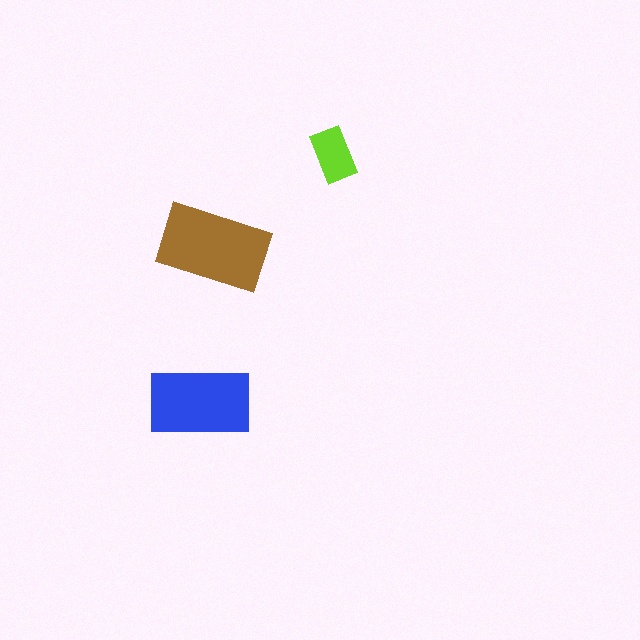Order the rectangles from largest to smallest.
the brown one, the blue one, the lime one.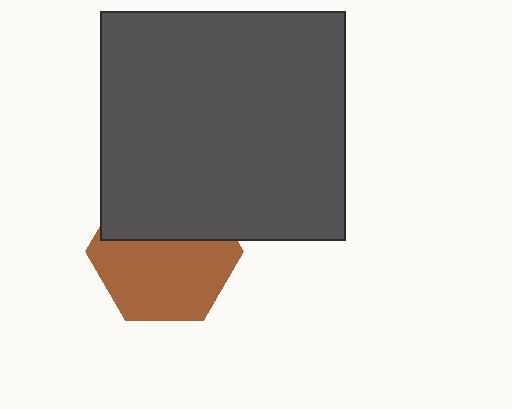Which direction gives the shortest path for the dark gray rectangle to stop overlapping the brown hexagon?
Moving up gives the shortest separation.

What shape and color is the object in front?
The object in front is a dark gray rectangle.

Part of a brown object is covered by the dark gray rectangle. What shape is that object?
It is a hexagon.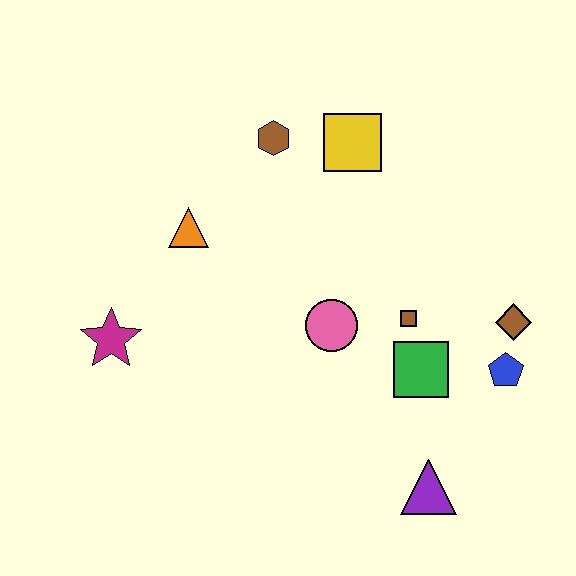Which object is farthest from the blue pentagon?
The magenta star is farthest from the blue pentagon.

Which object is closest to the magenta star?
The orange triangle is closest to the magenta star.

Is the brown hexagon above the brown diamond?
Yes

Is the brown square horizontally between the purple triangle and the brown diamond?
No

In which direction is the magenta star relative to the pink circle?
The magenta star is to the left of the pink circle.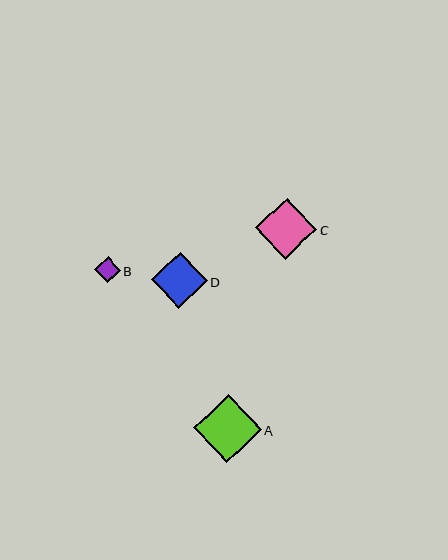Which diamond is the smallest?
Diamond B is the smallest with a size of approximately 26 pixels.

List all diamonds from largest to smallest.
From largest to smallest: A, C, D, B.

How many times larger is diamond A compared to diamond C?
Diamond A is approximately 1.1 times the size of diamond C.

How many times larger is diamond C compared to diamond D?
Diamond C is approximately 1.1 times the size of diamond D.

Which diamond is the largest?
Diamond A is the largest with a size of approximately 68 pixels.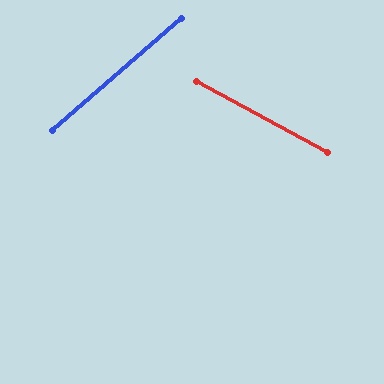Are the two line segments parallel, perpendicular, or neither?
Neither parallel nor perpendicular — they differ by about 69°.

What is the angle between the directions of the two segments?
Approximately 69 degrees.